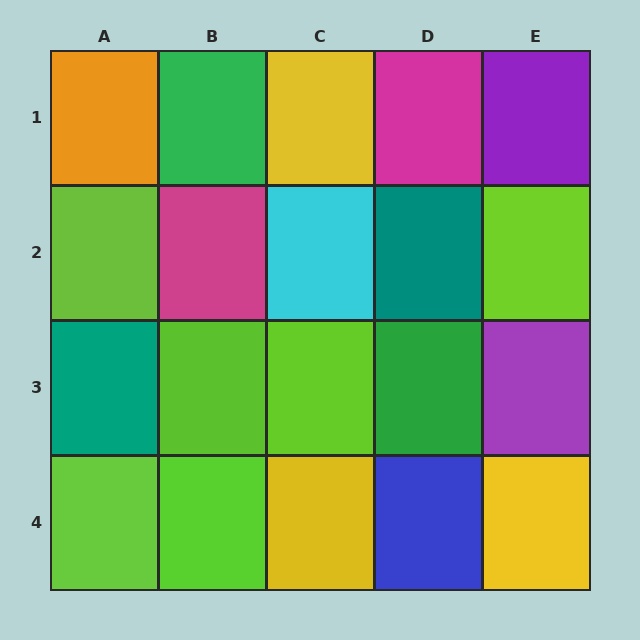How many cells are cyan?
1 cell is cyan.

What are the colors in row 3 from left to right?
Teal, lime, lime, green, purple.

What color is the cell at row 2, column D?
Teal.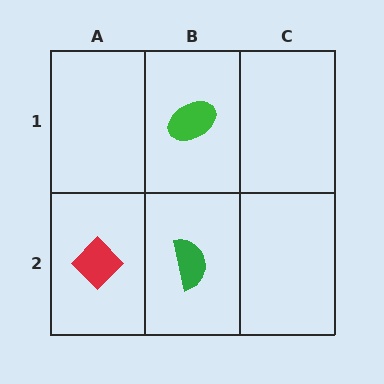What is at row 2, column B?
A green semicircle.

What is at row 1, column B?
A green ellipse.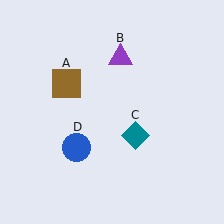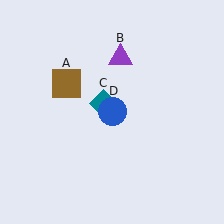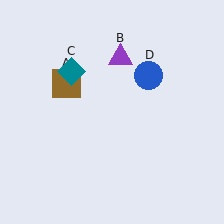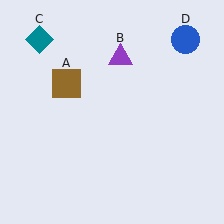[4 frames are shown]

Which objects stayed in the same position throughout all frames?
Brown square (object A) and purple triangle (object B) remained stationary.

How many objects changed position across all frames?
2 objects changed position: teal diamond (object C), blue circle (object D).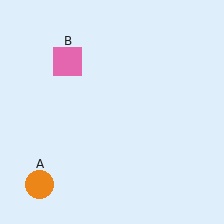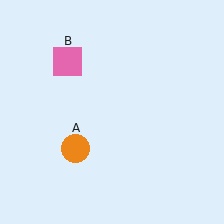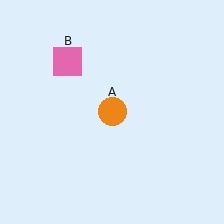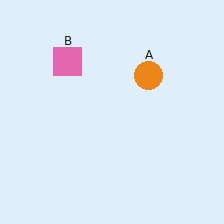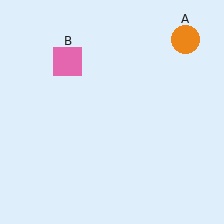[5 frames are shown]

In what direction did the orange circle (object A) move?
The orange circle (object A) moved up and to the right.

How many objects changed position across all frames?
1 object changed position: orange circle (object A).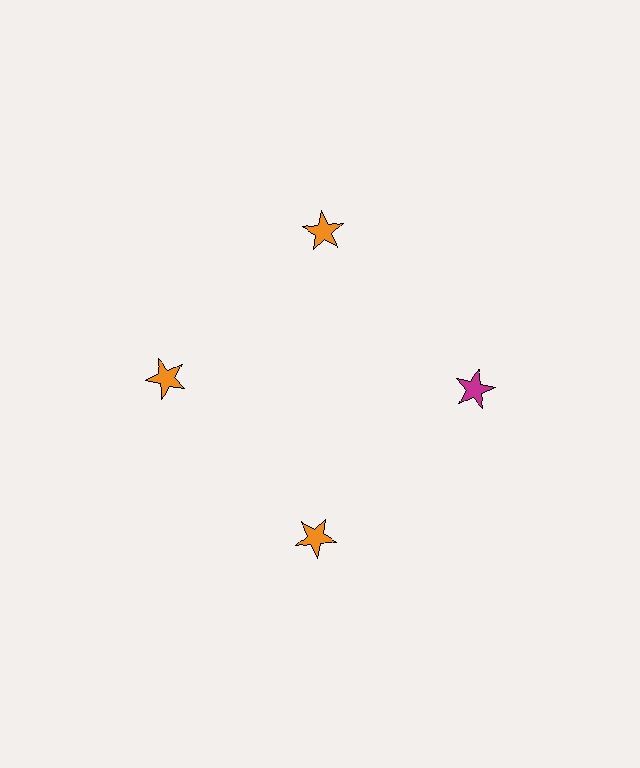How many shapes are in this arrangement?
There are 4 shapes arranged in a ring pattern.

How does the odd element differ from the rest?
It has a different color: magenta instead of orange.